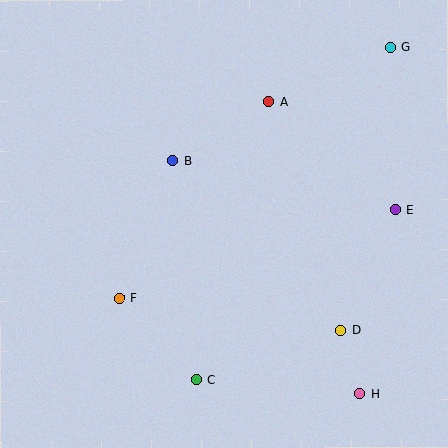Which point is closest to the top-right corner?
Point G is closest to the top-right corner.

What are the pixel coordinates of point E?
Point E is at (395, 210).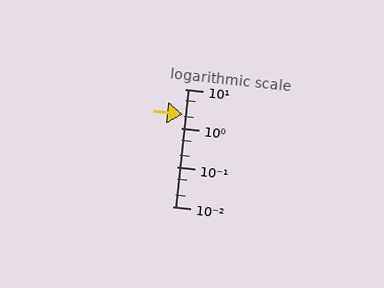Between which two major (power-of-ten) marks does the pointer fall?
The pointer is between 1 and 10.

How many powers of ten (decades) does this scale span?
The scale spans 3 decades, from 0.01 to 10.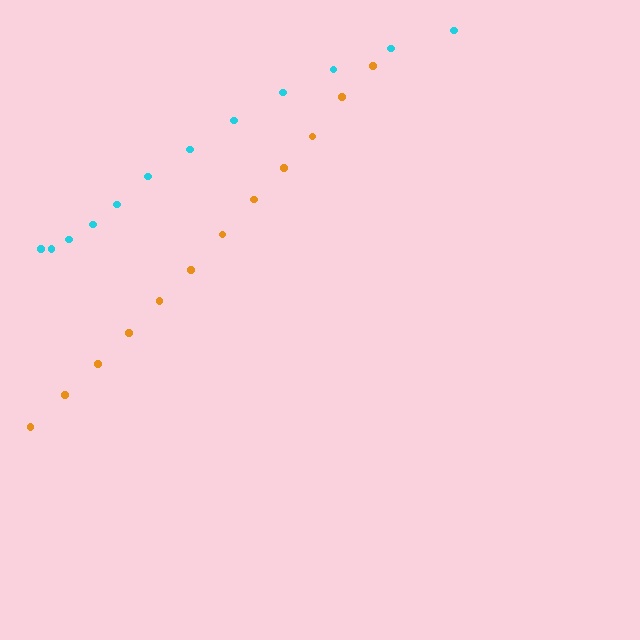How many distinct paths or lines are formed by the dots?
There are 2 distinct paths.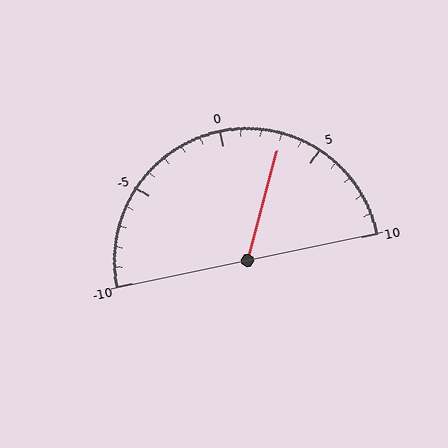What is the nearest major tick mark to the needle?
The nearest major tick mark is 5.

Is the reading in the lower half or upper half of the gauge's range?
The reading is in the upper half of the range (-10 to 10).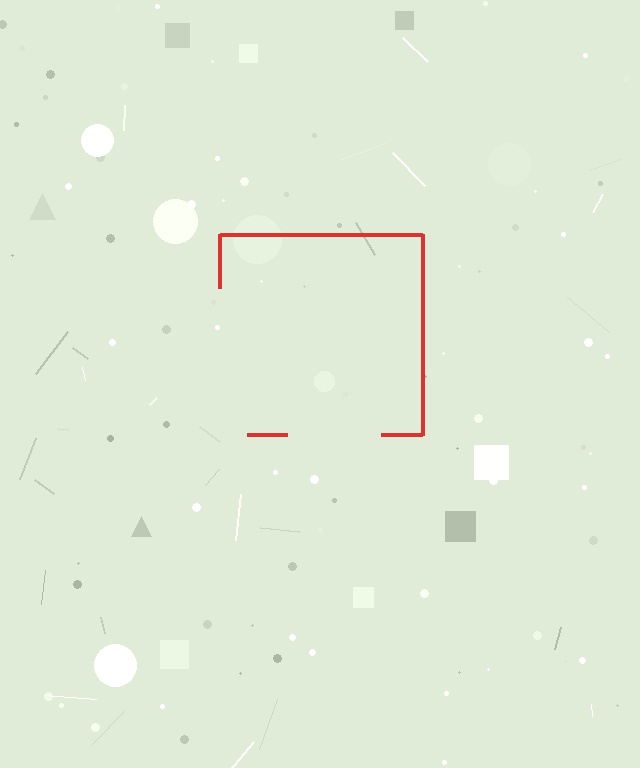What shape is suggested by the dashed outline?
The dashed outline suggests a square.